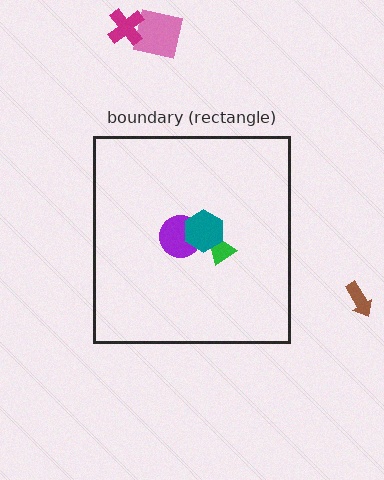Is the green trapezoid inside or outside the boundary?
Inside.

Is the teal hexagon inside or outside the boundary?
Inside.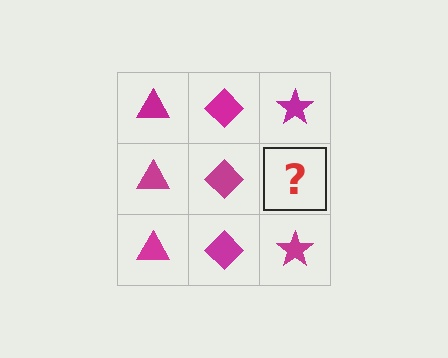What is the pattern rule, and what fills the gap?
The rule is that each column has a consistent shape. The gap should be filled with a magenta star.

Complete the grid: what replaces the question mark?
The question mark should be replaced with a magenta star.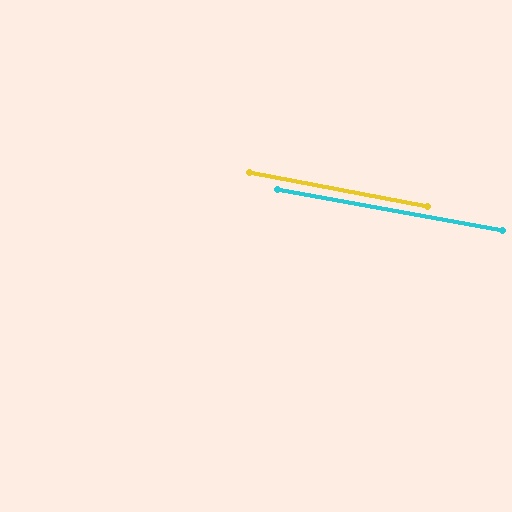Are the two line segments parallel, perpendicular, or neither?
Parallel — their directions differ by only 0.4°.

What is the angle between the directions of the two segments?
Approximately 0 degrees.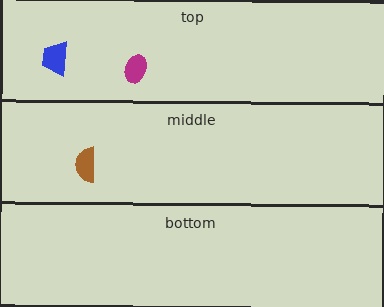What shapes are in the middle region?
The brown semicircle.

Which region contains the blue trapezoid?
The top region.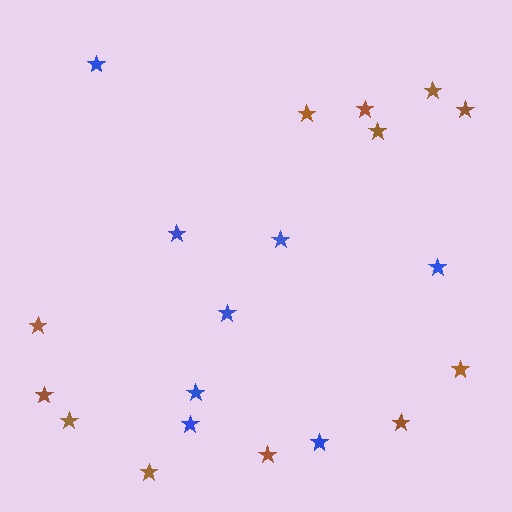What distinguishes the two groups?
There are 2 groups: one group of blue stars (8) and one group of brown stars (12).